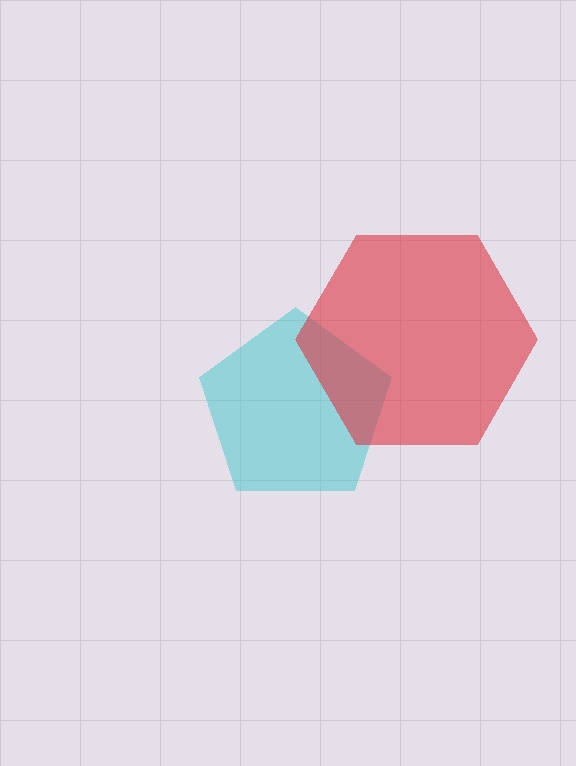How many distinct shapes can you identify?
There are 2 distinct shapes: a cyan pentagon, a red hexagon.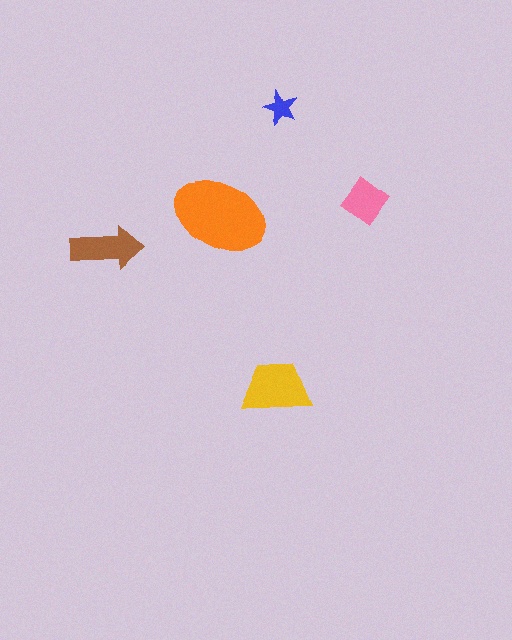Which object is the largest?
The orange ellipse.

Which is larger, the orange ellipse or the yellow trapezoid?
The orange ellipse.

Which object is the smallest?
The blue star.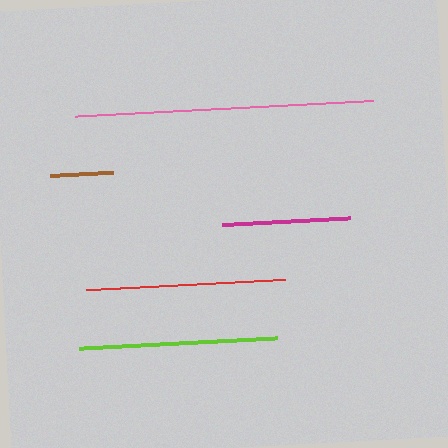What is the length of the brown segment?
The brown segment is approximately 64 pixels long.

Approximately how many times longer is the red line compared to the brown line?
The red line is approximately 3.1 times the length of the brown line.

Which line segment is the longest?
The pink line is the longest at approximately 299 pixels.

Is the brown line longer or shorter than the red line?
The red line is longer than the brown line.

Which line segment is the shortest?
The brown line is the shortest at approximately 64 pixels.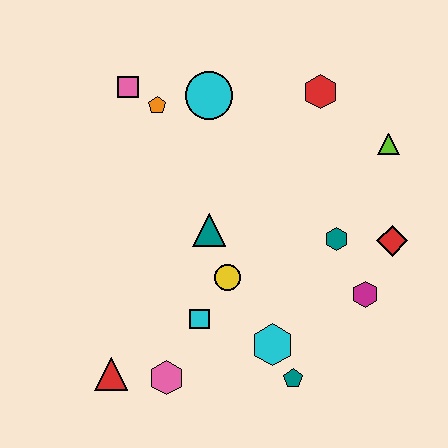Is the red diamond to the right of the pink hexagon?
Yes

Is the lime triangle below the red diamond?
No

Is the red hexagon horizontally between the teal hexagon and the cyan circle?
Yes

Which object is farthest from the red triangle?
The lime triangle is farthest from the red triangle.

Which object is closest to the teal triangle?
The yellow circle is closest to the teal triangle.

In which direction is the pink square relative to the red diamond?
The pink square is to the left of the red diamond.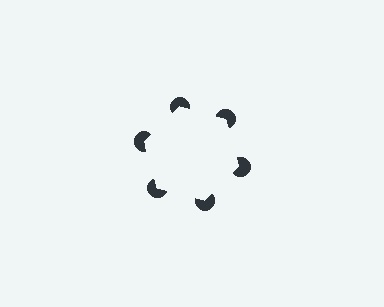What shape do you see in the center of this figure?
An illusory hexagon — its edges are inferred from the aligned wedge cuts in the pac-man discs, not physically drawn.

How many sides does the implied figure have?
6 sides.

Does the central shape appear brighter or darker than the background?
It typically appears slightly brighter than the background, even though no actual brightness change is drawn.